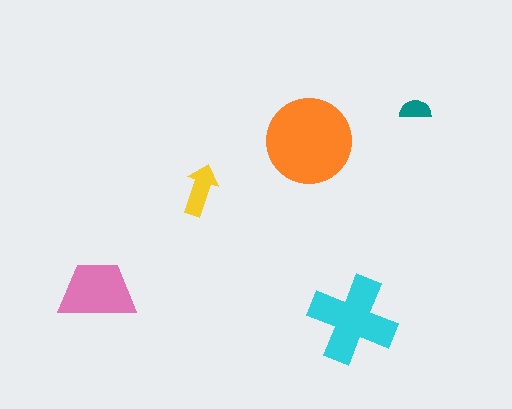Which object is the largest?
The orange circle.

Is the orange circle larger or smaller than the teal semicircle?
Larger.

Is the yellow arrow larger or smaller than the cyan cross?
Smaller.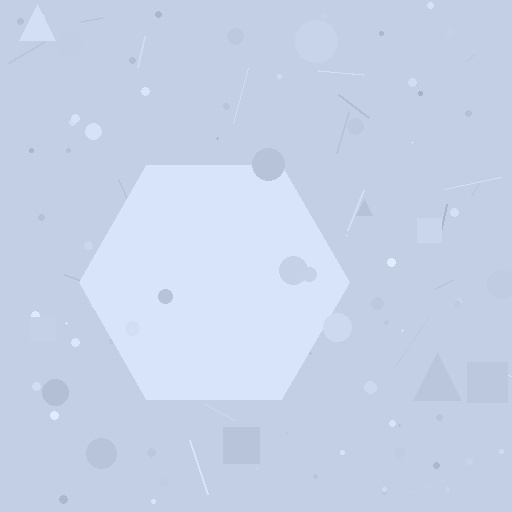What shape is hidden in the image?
A hexagon is hidden in the image.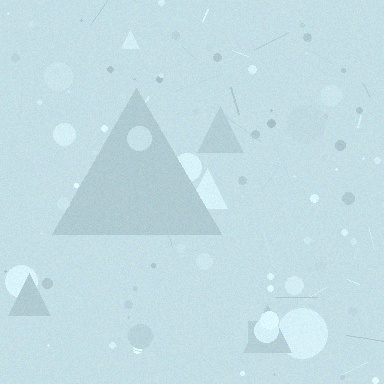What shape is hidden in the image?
A triangle is hidden in the image.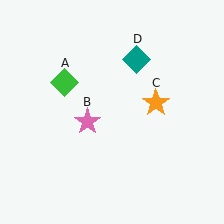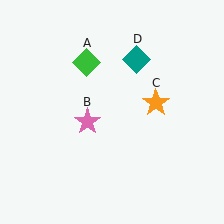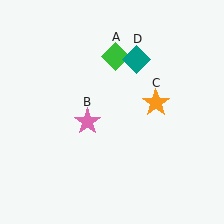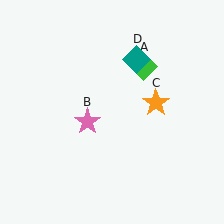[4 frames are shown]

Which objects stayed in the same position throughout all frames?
Pink star (object B) and orange star (object C) and teal diamond (object D) remained stationary.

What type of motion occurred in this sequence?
The green diamond (object A) rotated clockwise around the center of the scene.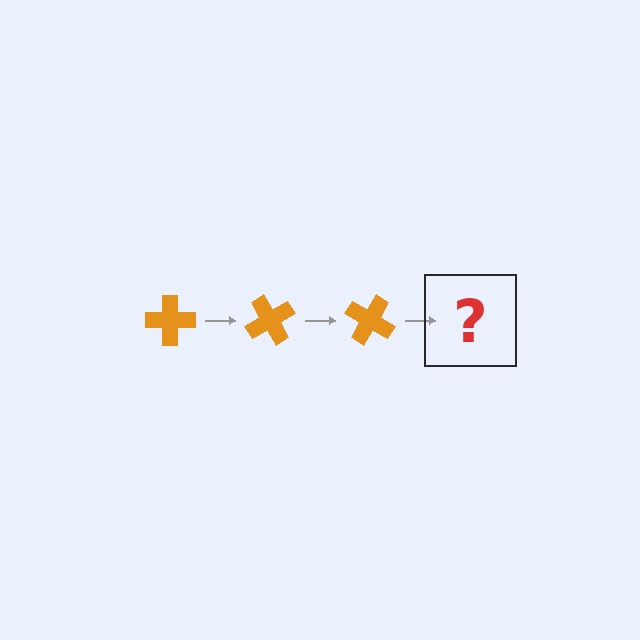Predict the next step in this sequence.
The next step is an orange cross rotated 180 degrees.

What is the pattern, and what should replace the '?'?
The pattern is that the cross rotates 60 degrees each step. The '?' should be an orange cross rotated 180 degrees.